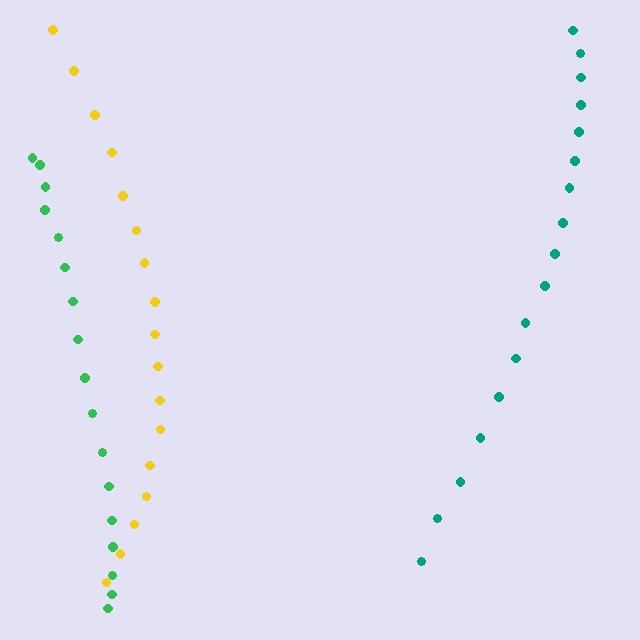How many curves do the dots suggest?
There are 3 distinct paths.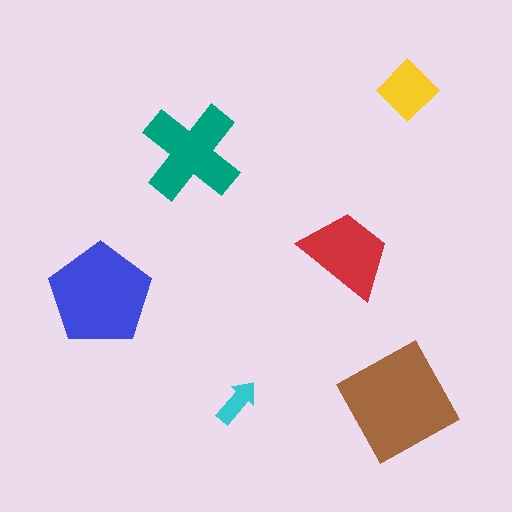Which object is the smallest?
The cyan arrow.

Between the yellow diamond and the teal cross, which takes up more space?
The teal cross.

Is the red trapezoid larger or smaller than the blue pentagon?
Smaller.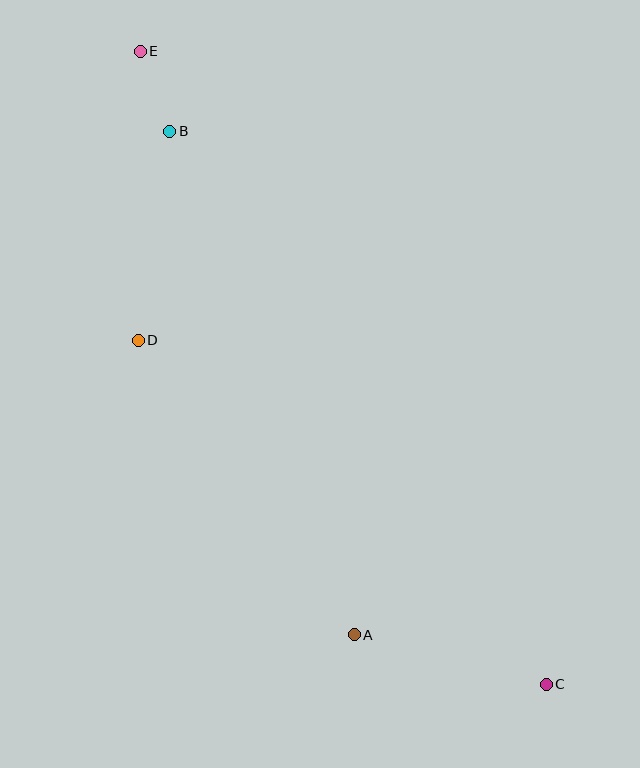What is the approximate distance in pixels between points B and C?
The distance between B and C is approximately 669 pixels.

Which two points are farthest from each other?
Points C and E are farthest from each other.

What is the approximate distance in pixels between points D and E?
The distance between D and E is approximately 289 pixels.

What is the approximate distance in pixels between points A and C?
The distance between A and C is approximately 198 pixels.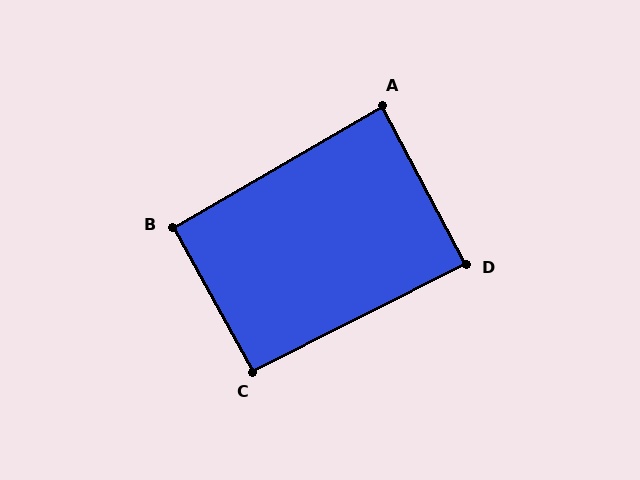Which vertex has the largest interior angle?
C, at approximately 92 degrees.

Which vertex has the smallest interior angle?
A, at approximately 88 degrees.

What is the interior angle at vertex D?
Approximately 89 degrees (approximately right).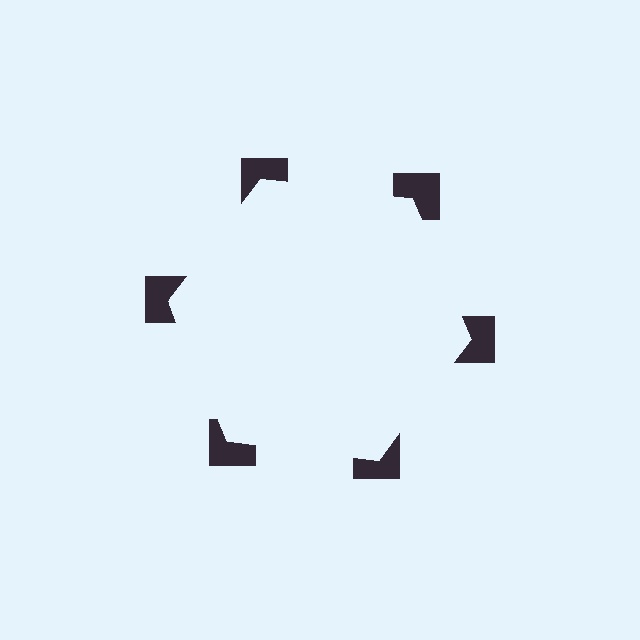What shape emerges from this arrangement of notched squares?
An illusory hexagon — its edges are inferred from the aligned wedge cuts in the notched squares, not physically drawn.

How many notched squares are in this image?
There are 6 — one at each vertex of the illusory hexagon.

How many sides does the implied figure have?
6 sides.